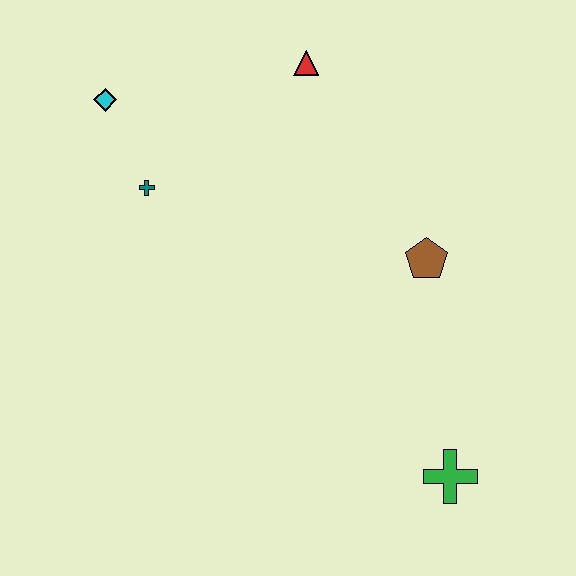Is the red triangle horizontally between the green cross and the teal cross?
Yes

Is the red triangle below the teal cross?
No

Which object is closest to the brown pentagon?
The green cross is closest to the brown pentagon.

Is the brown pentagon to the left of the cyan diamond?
No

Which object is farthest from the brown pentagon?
The cyan diamond is farthest from the brown pentagon.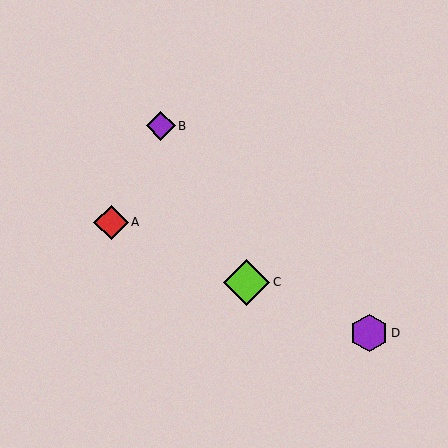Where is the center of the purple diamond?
The center of the purple diamond is at (161, 126).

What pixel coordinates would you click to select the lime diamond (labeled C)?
Click at (247, 282) to select the lime diamond C.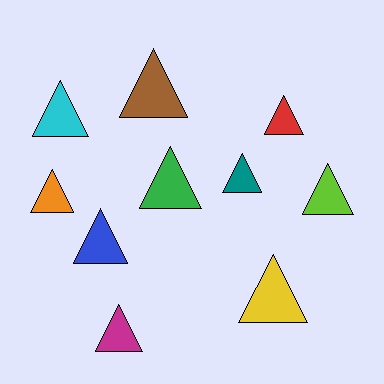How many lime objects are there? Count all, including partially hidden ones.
There is 1 lime object.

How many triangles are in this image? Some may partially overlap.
There are 10 triangles.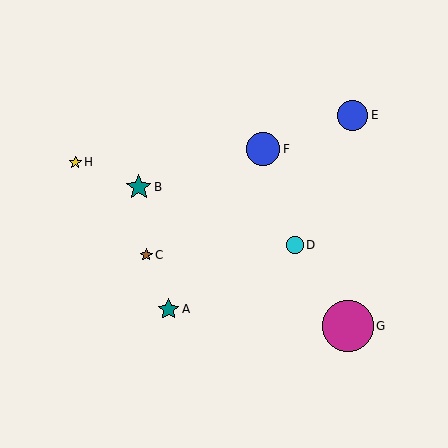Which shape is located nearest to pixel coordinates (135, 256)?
The brown star (labeled C) at (146, 255) is nearest to that location.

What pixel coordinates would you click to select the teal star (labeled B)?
Click at (139, 187) to select the teal star B.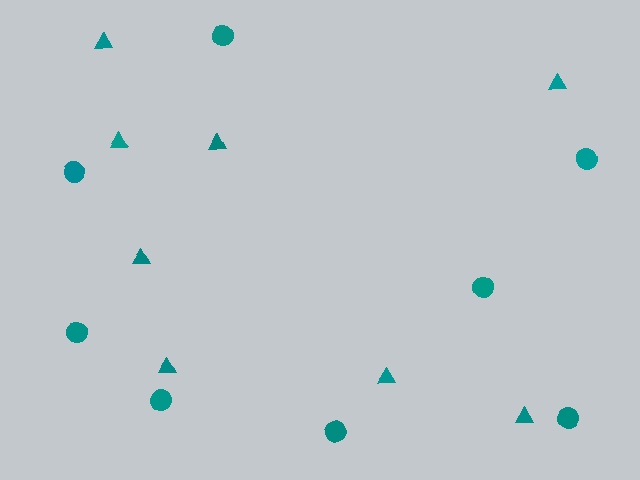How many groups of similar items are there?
There are 2 groups: one group of circles (8) and one group of triangles (8).